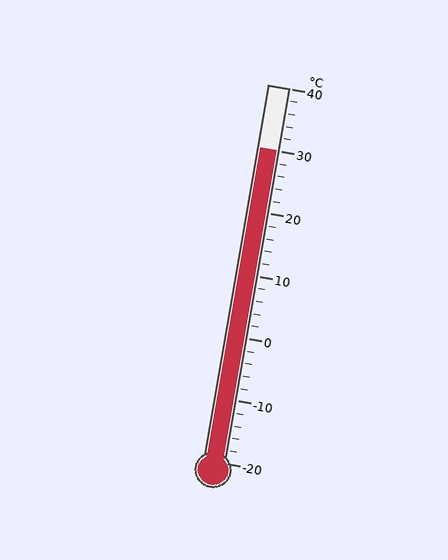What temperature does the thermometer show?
The thermometer shows approximately 30°C.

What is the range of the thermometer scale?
The thermometer scale ranges from -20°C to 40°C.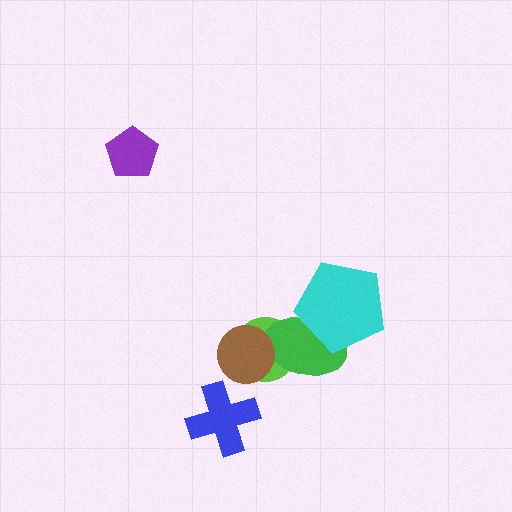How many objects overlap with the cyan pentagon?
1 object overlaps with the cyan pentagon.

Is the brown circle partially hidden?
No, no other shape covers it.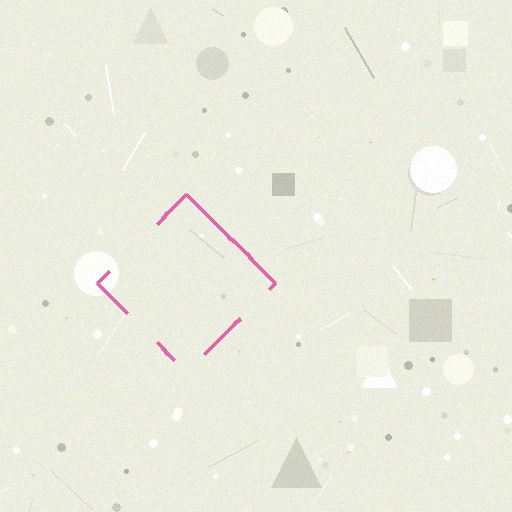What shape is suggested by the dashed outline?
The dashed outline suggests a diamond.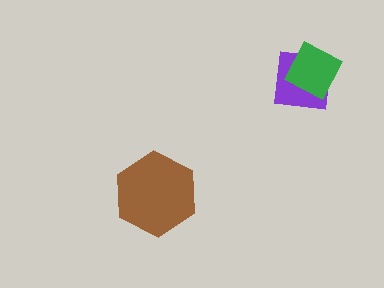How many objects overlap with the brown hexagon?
0 objects overlap with the brown hexagon.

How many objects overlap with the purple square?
1 object overlaps with the purple square.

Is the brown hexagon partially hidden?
No, no other shape covers it.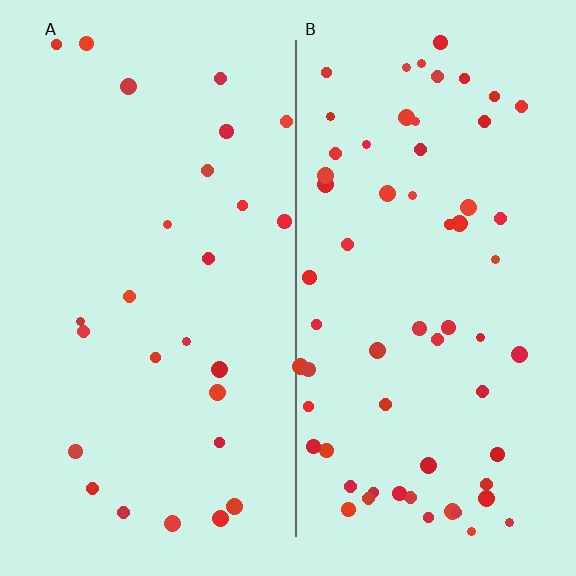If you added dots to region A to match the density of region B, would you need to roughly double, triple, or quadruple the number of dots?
Approximately double.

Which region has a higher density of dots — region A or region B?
B (the right).